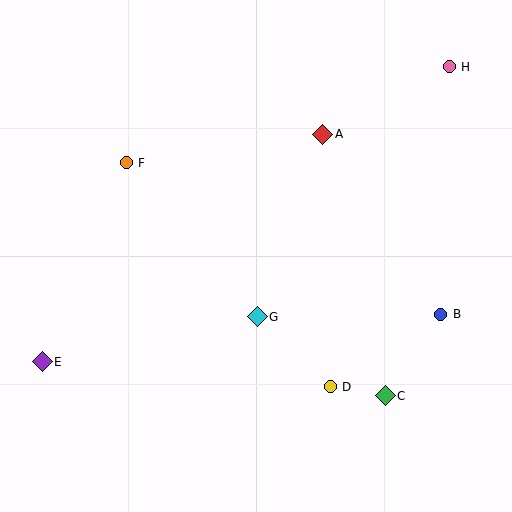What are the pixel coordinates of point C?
Point C is at (385, 396).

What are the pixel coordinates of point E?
Point E is at (42, 362).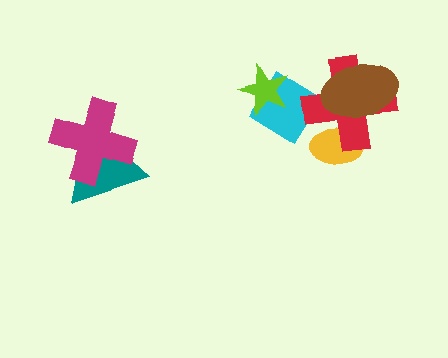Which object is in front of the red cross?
The brown ellipse is in front of the red cross.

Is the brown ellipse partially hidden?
No, no other shape covers it.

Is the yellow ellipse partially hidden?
Yes, it is partially covered by another shape.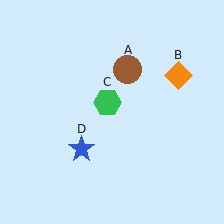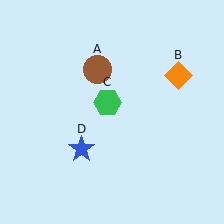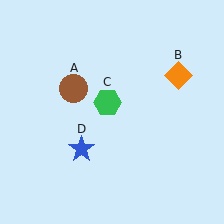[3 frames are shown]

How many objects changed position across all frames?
1 object changed position: brown circle (object A).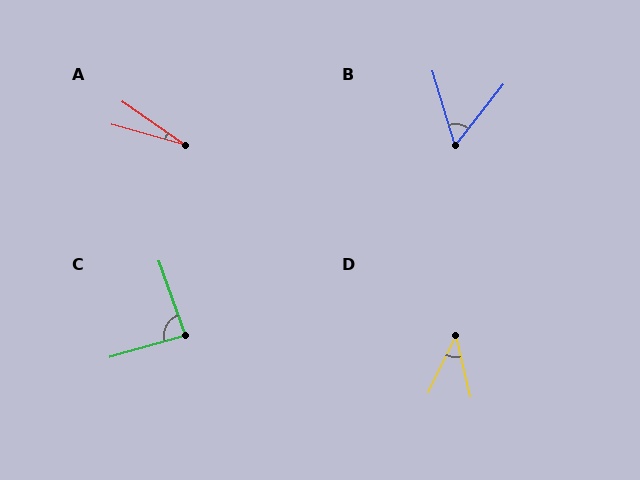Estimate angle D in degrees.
Approximately 38 degrees.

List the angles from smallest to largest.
A (19°), D (38°), B (55°), C (86°).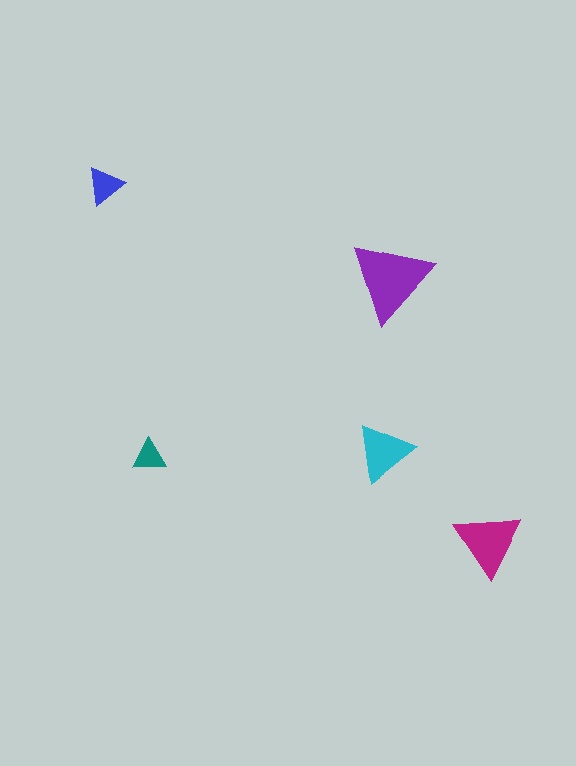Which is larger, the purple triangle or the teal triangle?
The purple one.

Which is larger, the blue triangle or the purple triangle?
The purple one.